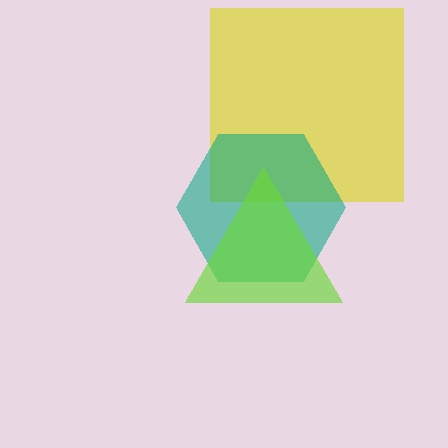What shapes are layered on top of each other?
The layered shapes are: a yellow square, a teal hexagon, a lime triangle.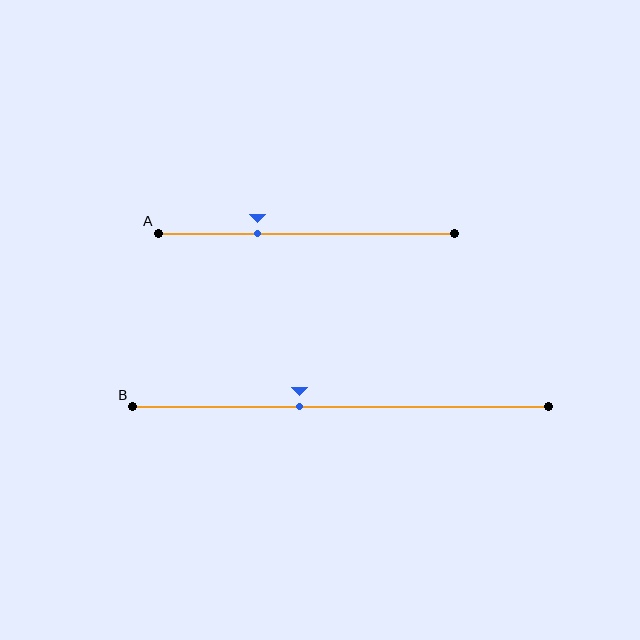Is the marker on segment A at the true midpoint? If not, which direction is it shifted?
No, the marker on segment A is shifted to the left by about 16% of the segment length.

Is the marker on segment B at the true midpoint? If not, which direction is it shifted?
No, the marker on segment B is shifted to the left by about 10% of the segment length.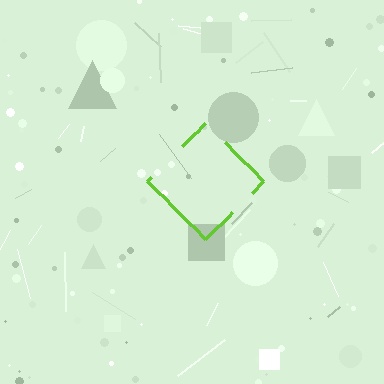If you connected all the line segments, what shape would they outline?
They would outline a diamond.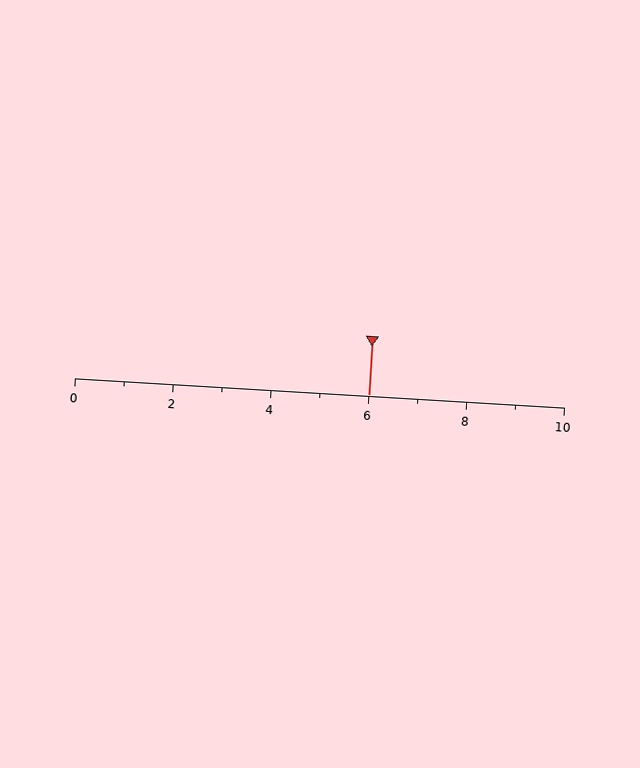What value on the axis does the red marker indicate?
The marker indicates approximately 6.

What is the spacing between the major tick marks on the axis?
The major ticks are spaced 2 apart.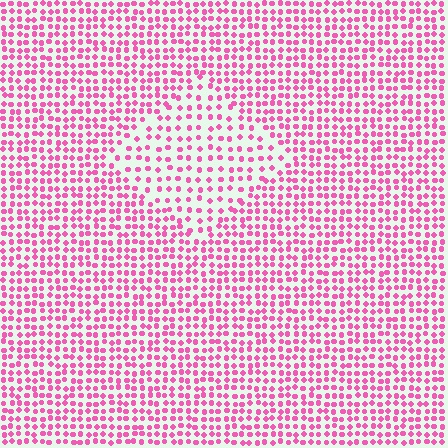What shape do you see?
I see a diamond.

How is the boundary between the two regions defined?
The boundary is defined by a change in element density (approximately 1.8x ratio). All elements are the same color, size, and shape.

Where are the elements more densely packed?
The elements are more densely packed outside the diamond boundary.